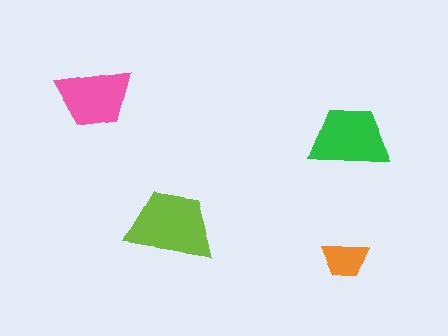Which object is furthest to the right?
The orange trapezoid is rightmost.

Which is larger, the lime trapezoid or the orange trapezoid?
The lime one.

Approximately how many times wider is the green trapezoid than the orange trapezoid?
About 1.5 times wider.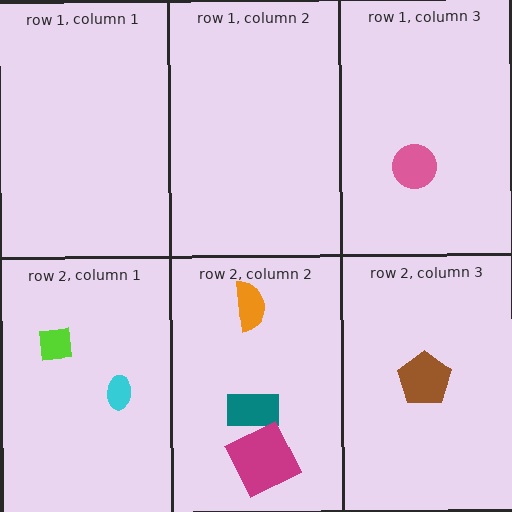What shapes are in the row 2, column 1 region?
The lime square, the cyan ellipse.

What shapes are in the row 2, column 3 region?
The brown pentagon.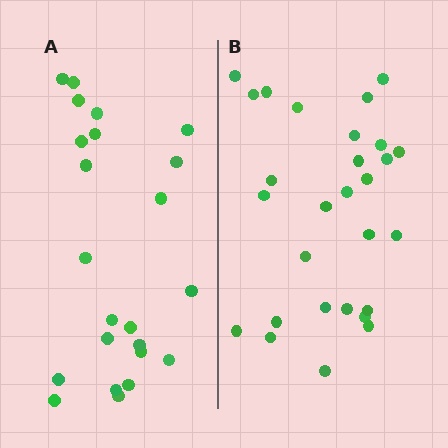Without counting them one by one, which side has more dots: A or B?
Region B (the right region) has more dots.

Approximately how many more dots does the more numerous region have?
Region B has about 5 more dots than region A.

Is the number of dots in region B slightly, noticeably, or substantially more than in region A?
Region B has only slightly more — the two regions are fairly close. The ratio is roughly 1.2 to 1.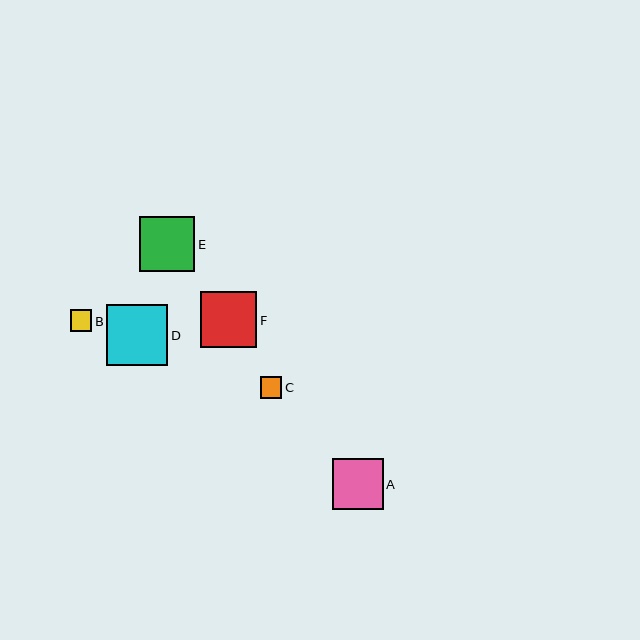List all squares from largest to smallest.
From largest to smallest: D, F, E, A, C, B.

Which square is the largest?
Square D is the largest with a size of approximately 62 pixels.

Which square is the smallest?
Square B is the smallest with a size of approximately 21 pixels.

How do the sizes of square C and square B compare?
Square C and square B are approximately the same size.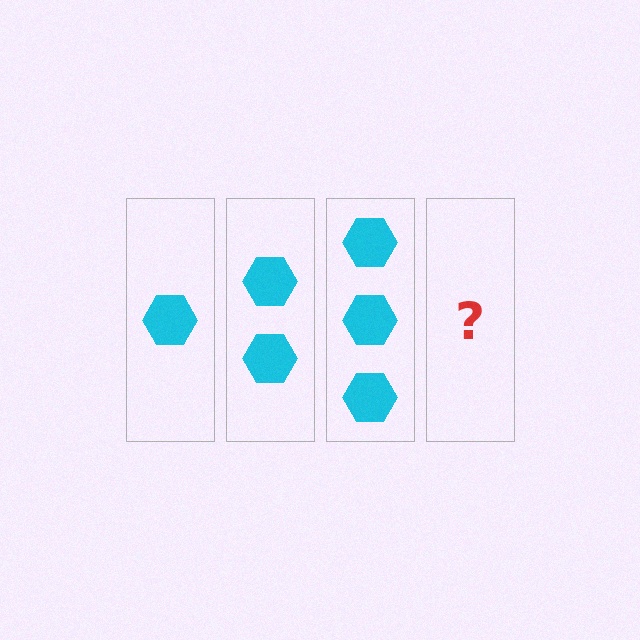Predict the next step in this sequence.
The next step is 4 hexagons.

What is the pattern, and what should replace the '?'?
The pattern is that each step adds one more hexagon. The '?' should be 4 hexagons.